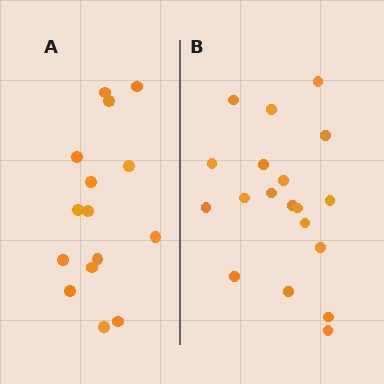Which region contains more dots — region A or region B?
Region B (the right region) has more dots.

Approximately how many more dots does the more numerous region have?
Region B has about 4 more dots than region A.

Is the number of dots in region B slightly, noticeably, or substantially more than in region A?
Region B has noticeably more, but not dramatically so. The ratio is roughly 1.3 to 1.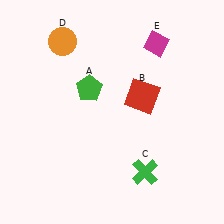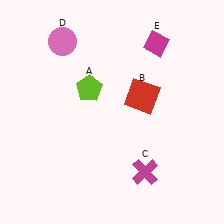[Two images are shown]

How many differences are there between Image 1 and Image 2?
There are 3 differences between the two images.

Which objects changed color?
A changed from green to lime. C changed from green to magenta. D changed from orange to pink.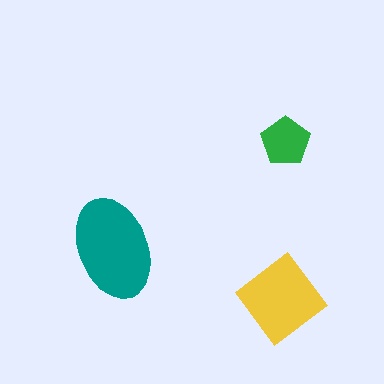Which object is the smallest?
The green pentagon.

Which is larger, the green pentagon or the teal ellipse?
The teal ellipse.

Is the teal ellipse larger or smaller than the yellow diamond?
Larger.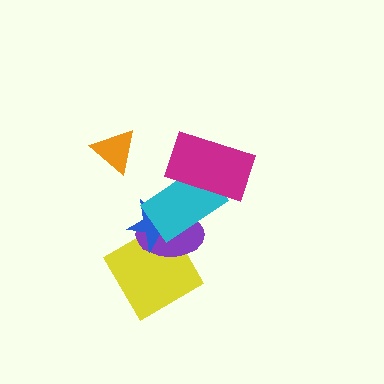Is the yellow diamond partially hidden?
Yes, it is partially covered by another shape.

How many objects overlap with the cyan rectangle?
3 objects overlap with the cyan rectangle.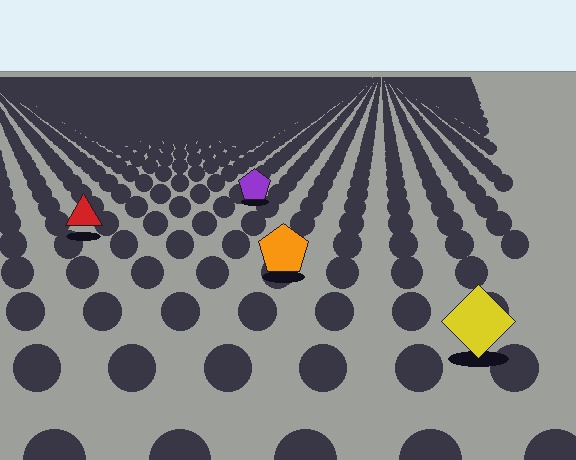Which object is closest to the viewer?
The yellow diamond is closest. The texture marks near it are larger and more spread out.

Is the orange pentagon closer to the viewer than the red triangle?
Yes. The orange pentagon is closer — you can tell from the texture gradient: the ground texture is coarser near it.